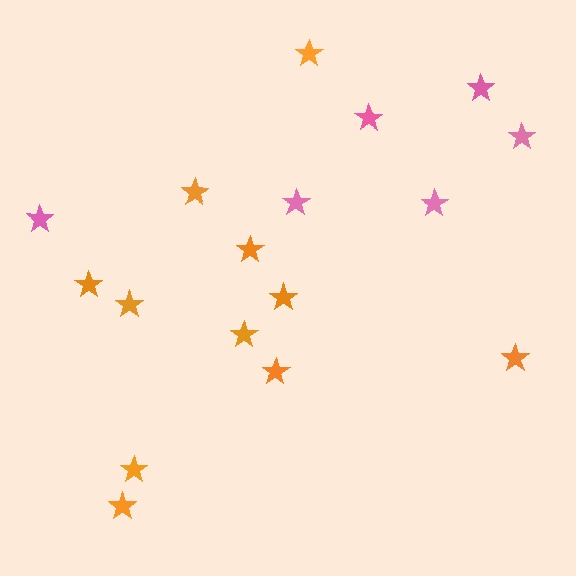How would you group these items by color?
There are 2 groups: one group of orange stars (11) and one group of pink stars (6).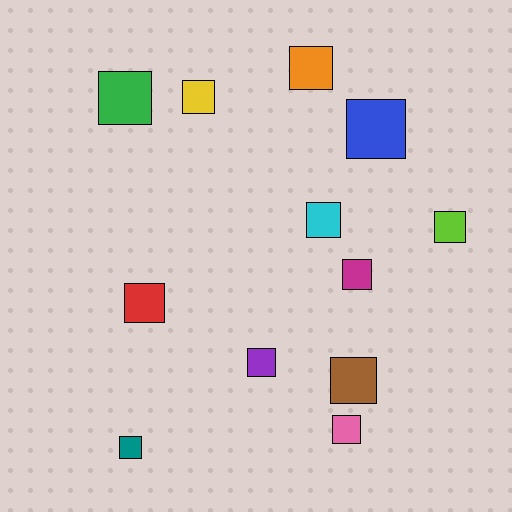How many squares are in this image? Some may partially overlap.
There are 12 squares.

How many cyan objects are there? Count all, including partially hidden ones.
There is 1 cyan object.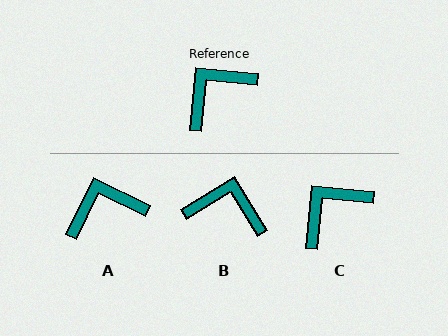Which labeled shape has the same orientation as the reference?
C.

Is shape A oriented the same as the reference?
No, it is off by about 21 degrees.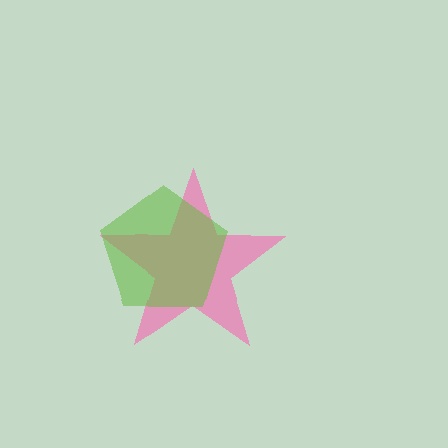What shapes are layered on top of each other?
The layered shapes are: a pink star, a lime pentagon.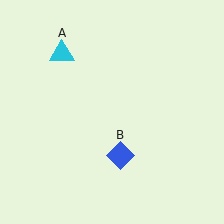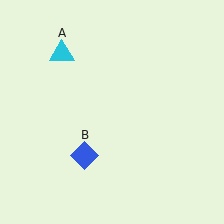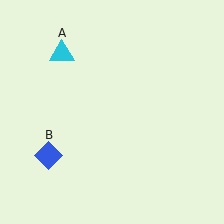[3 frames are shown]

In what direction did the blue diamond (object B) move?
The blue diamond (object B) moved left.